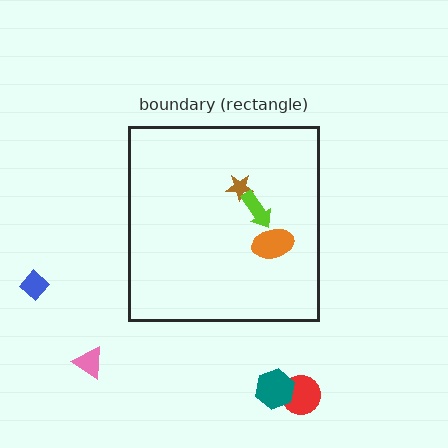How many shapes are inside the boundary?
3 inside, 4 outside.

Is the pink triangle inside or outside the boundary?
Outside.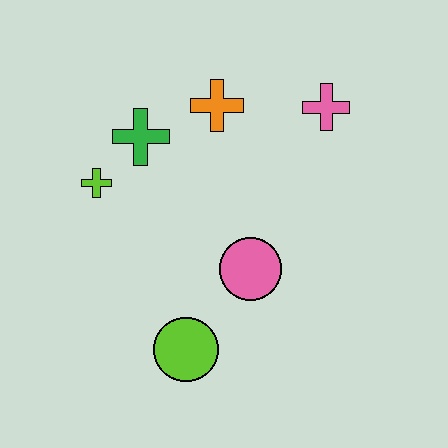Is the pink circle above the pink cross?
No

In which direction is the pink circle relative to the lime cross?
The pink circle is to the right of the lime cross.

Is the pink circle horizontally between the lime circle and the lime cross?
No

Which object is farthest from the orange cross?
The lime circle is farthest from the orange cross.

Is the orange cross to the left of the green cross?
No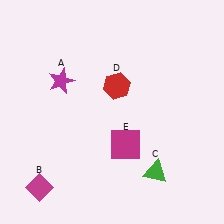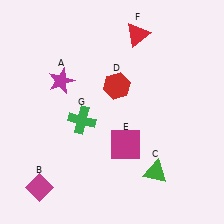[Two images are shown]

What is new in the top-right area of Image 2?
A red triangle (F) was added in the top-right area of Image 2.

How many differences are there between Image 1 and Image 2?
There are 2 differences between the two images.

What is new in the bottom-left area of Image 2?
A green cross (G) was added in the bottom-left area of Image 2.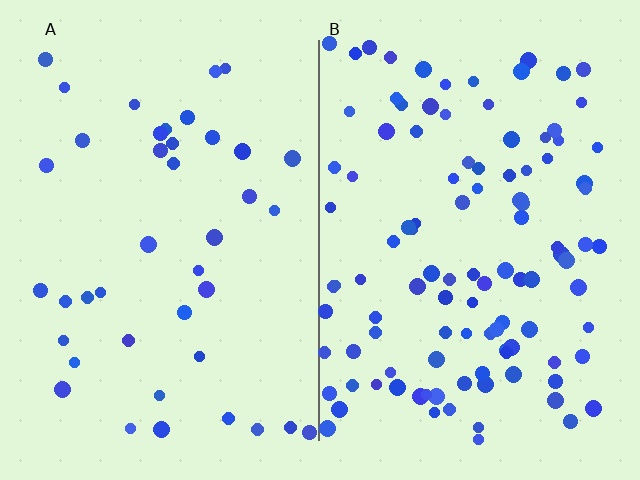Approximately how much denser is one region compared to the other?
Approximately 2.7× — region B over region A.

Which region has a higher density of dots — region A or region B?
B (the right).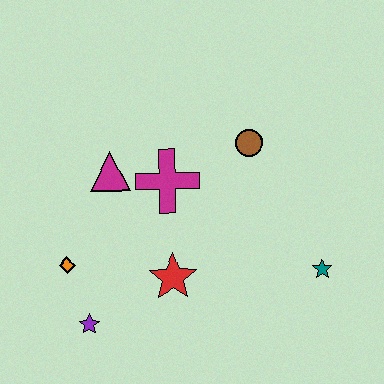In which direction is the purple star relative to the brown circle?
The purple star is below the brown circle.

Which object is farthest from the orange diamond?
The teal star is farthest from the orange diamond.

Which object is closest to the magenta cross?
The magenta triangle is closest to the magenta cross.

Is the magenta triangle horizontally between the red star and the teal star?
No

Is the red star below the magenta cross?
Yes